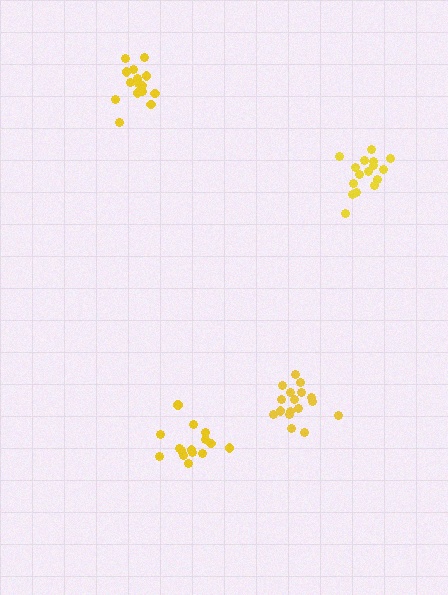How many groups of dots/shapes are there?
There are 4 groups.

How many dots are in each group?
Group 1: 17 dots, Group 2: 15 dots, Group 3: 18 dots, Group 4: 15 dots (65 total).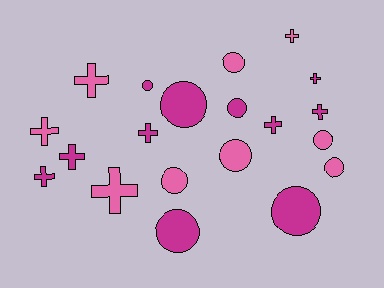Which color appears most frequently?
Magenta, with 11 objects.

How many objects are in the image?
There are 20 objects.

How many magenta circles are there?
There are 5 magenta circles.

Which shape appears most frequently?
Cross, with 10 objects.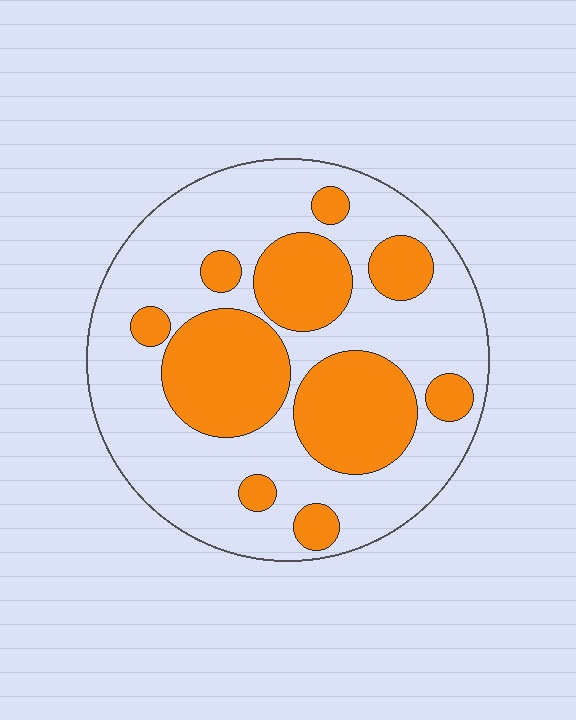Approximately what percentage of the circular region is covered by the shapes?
Approximately 35%.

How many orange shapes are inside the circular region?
10.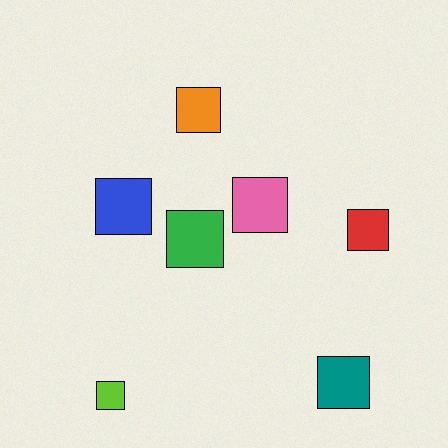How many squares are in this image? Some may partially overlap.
There are 7 squares.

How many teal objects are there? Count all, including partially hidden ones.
There is 1 teal object.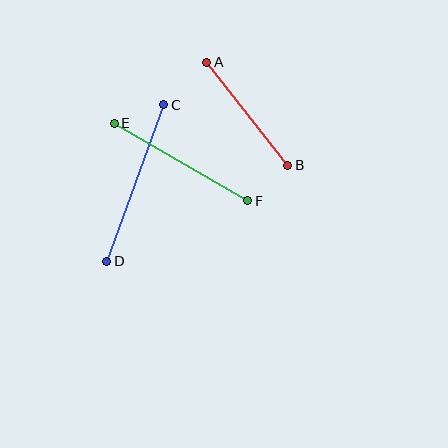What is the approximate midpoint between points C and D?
The midpoint is at approximately (135, 183) pixels.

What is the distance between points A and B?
The distance is approximately 131 pixels.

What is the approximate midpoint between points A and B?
The midpoint is at approximately (247, 114) pixels.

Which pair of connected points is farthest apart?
Points C and D are farthest apart.